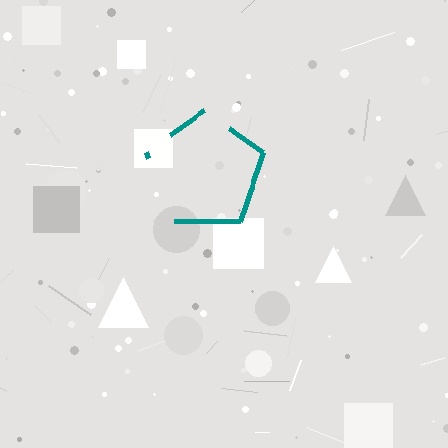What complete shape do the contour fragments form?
The contour fragments form a pentagon.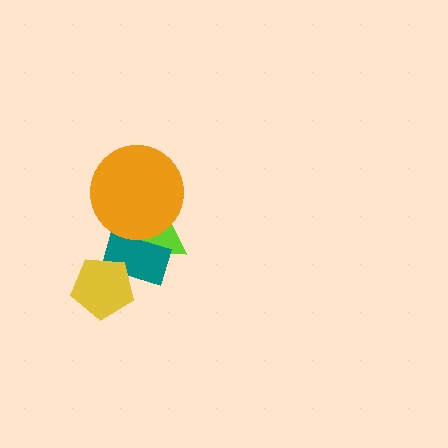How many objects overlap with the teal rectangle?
3 objects overlap with the teal rectangle.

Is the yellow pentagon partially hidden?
No, no other shape covers it.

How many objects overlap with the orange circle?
2 objects overlap with the orange circle.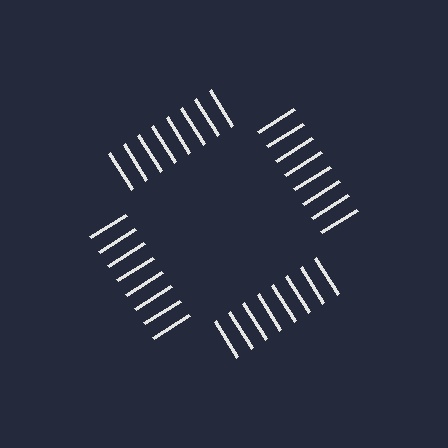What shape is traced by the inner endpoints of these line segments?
An illusory square — the line segments terminate on its edges but no continuous stroke is drawn.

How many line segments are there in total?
32 — 8 along each of the 4 edges.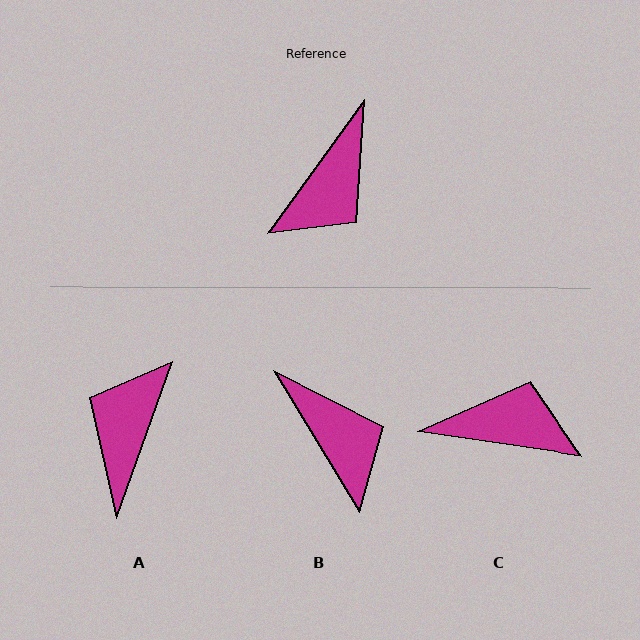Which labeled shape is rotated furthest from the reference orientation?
A, about 164 degrees away.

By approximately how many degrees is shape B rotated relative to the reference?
Approximately 67 degrees counter-clockwise.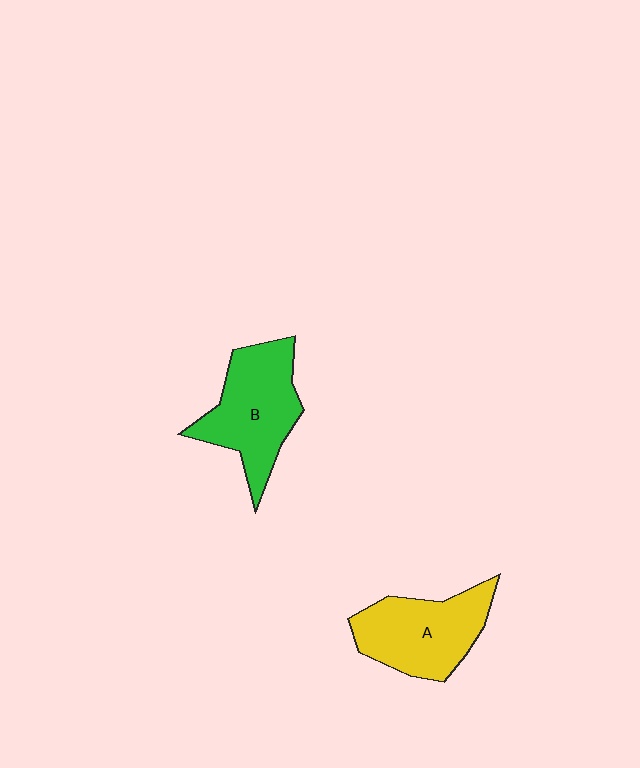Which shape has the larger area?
Shape B (green).